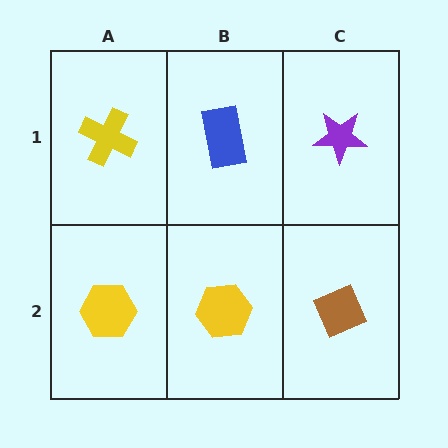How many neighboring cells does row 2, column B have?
3.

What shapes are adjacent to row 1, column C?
A brown diamond (row 2, column C), a blue rectangle (row 1, column B).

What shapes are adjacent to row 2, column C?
A purple star (row 1, column C), a yellow hexagon (row 2, column B).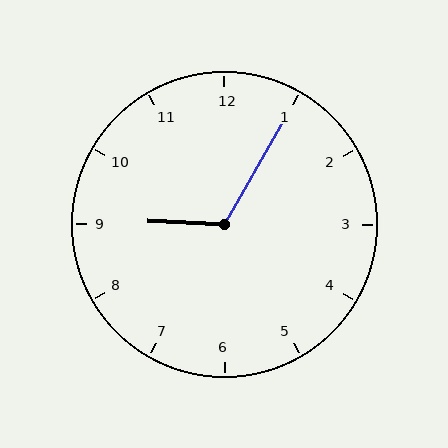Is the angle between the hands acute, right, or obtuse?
It is obtuse.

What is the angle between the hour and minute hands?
Approximately 118 degrees.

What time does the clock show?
9:05.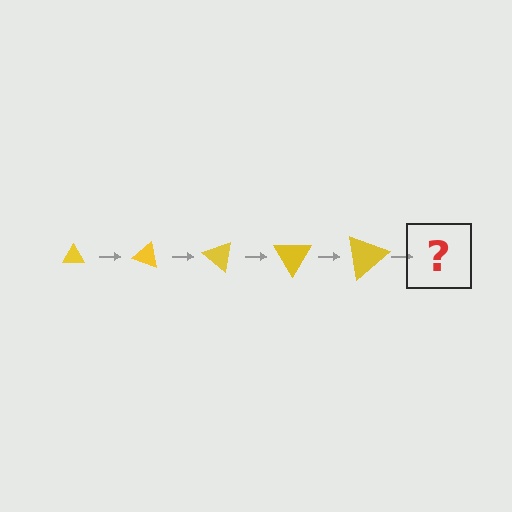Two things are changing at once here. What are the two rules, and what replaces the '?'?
The two rules are that the triangle grows larger each step and it rotates 20 degrees each step. The '?' should be a triangle, larger than the previous one and rotated 100 degrees from the start.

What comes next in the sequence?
The next element should be a triangle, larger than the previous one and rotated 100 degrees from the start.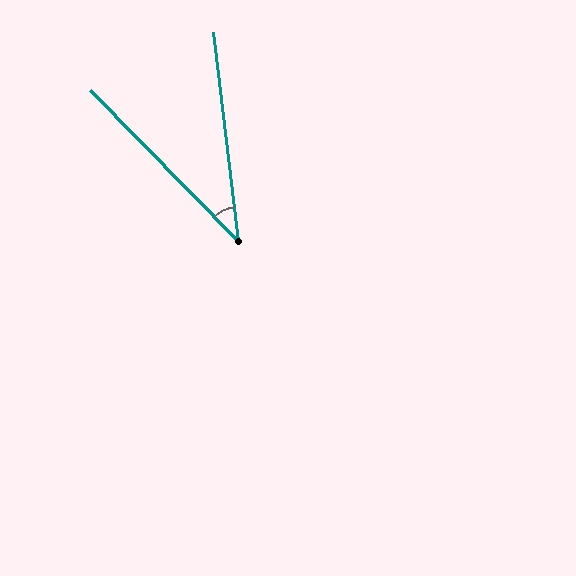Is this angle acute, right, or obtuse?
It is acute.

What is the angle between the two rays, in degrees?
Approximately 38 degrees.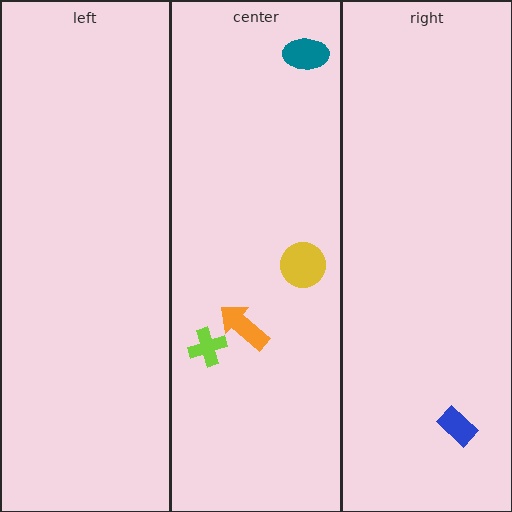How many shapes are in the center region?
4.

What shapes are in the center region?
The yellow circle, the lime cross, the orange arrow, the teal ellipse.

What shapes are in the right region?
The blue rectangle.